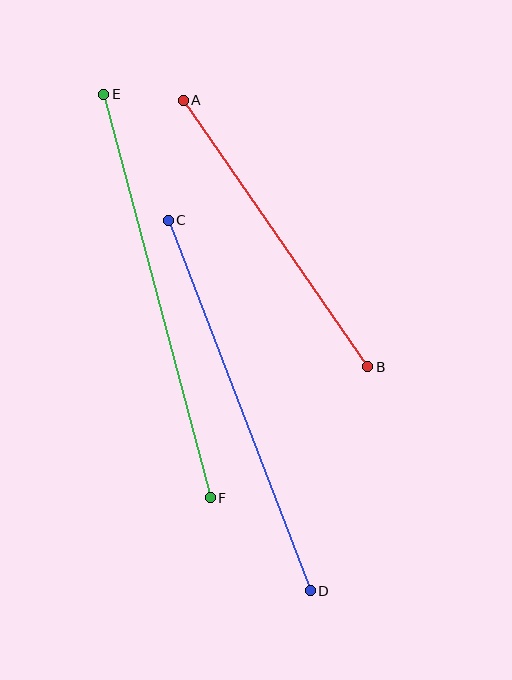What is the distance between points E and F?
The distance is approximately 417 pixels.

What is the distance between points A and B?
The distance is approximately 324 pixels.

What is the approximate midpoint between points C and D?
The midpoint is at approximately (239, 405) pixels.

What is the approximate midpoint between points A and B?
The midpoint is at approximately (276, 234) pixels.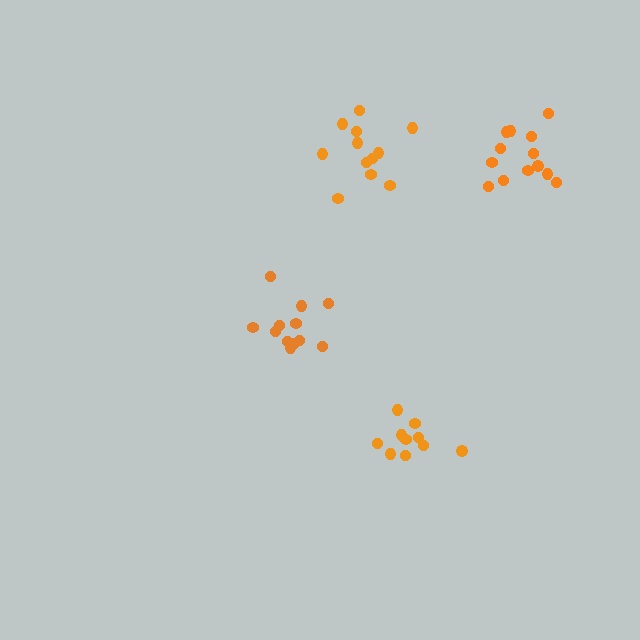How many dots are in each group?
Group 1: 12 dots, Group 2: 13 dots, Group 3: 13 dots, Group 4: 10 dots (48 total).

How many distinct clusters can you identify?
There are 4 distinct clusters.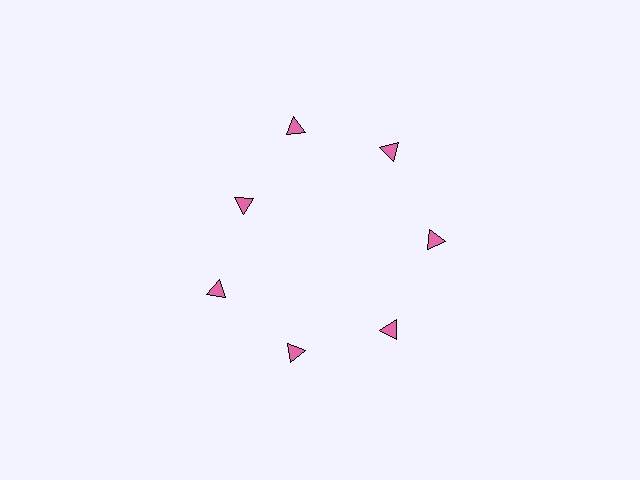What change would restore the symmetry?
The symmetry would be restored by moving it outward, back onto the ring so that all 7 triangles sit at equal angles and equal distance from the center.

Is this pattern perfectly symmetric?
No. The 7 pink triangles are arranged in a ring, but one element near the 10 o'clock position is pulled inward toward the center, breaking the 7-fold rotational symmetry.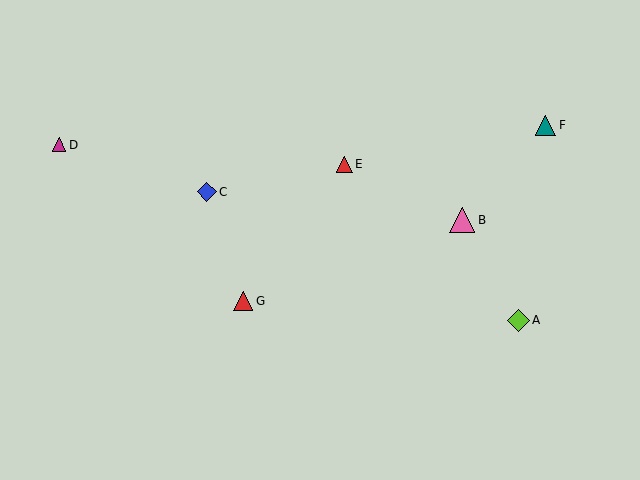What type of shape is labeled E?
Shape E is a red triangle.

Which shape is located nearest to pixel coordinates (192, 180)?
The blue diamond (labeled C) at (207, 192) is nearest to that location.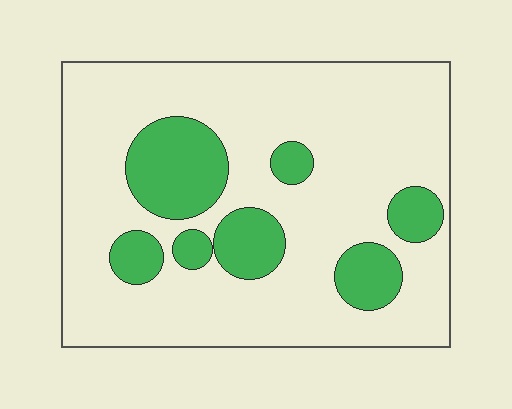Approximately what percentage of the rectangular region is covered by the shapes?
Approximately 20%.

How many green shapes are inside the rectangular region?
7.